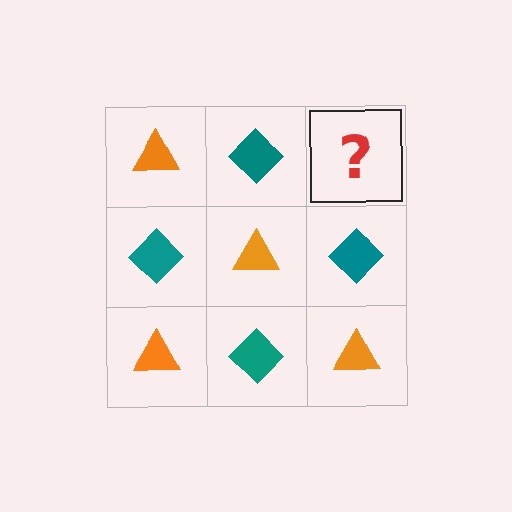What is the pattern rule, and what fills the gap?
The rule is that it alternates orange triangle and teal diamond in a checkerboard pattern. The gap should be filled with an orange triangle.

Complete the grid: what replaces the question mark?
The question mark should be replaced with an orange triangle.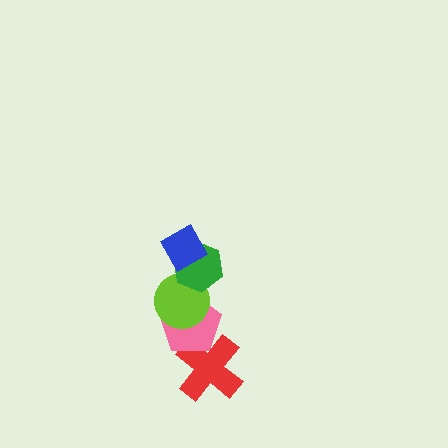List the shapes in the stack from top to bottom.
From top to bottom: the blue diamond, the green hexagon, the lime circle, the pink pentagon, the red cross.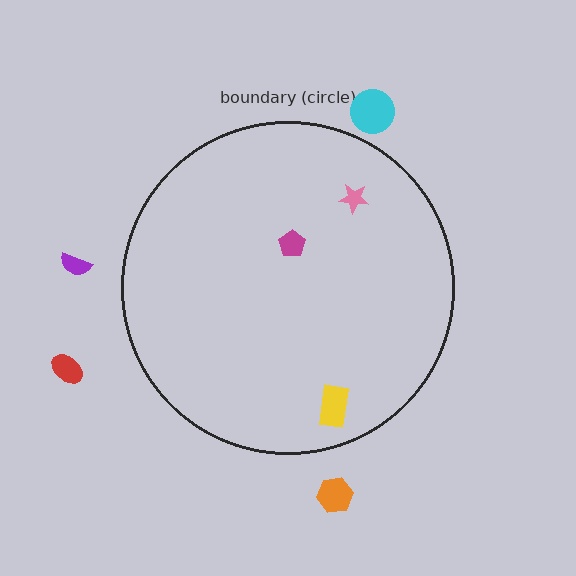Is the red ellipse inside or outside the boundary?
Outside.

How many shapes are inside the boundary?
3 inside, 4 outside.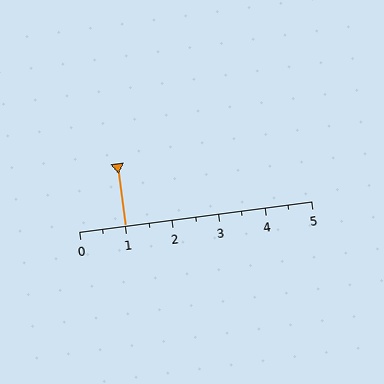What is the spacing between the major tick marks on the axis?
The major ticks are spaced 1 apart.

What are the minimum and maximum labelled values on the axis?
The axis runs from 0 to 5.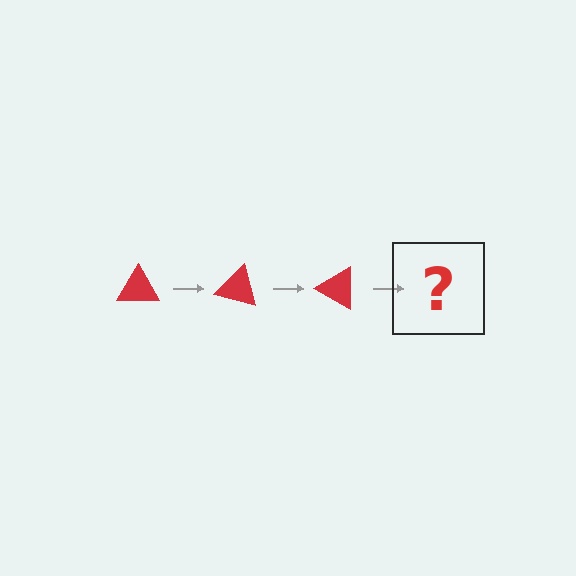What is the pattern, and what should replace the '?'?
The pattern is that the triangle rotates 15 degrees each step. The '?' should be a red triangle rotated 45 degrees.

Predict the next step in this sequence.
The next step is a red triangle rotated 45 degrees.